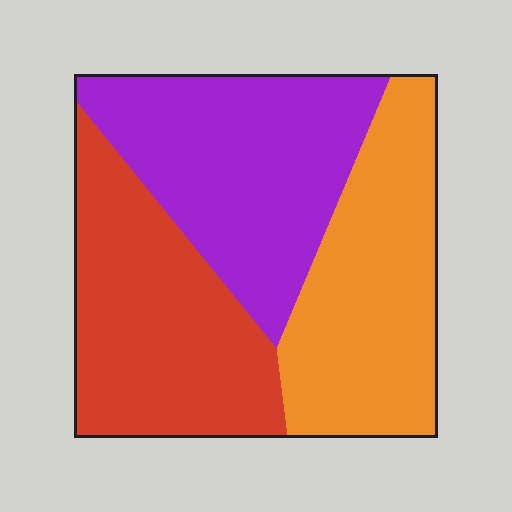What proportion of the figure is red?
Red takes up about one third (1/3) of the figure.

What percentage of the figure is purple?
Purple covers 35% of the figure.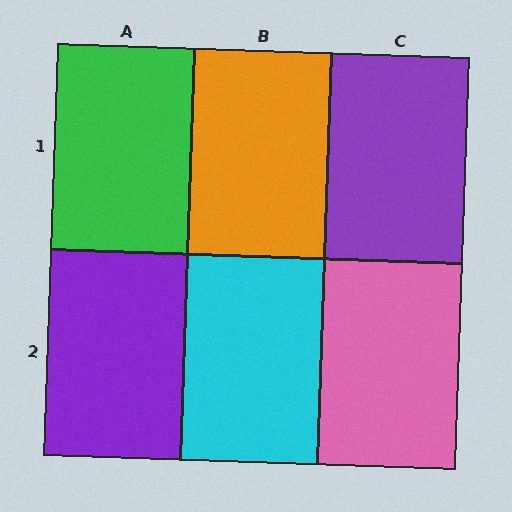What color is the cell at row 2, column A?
Purple.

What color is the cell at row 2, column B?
Cyan.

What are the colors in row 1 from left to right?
Green, orange, purple.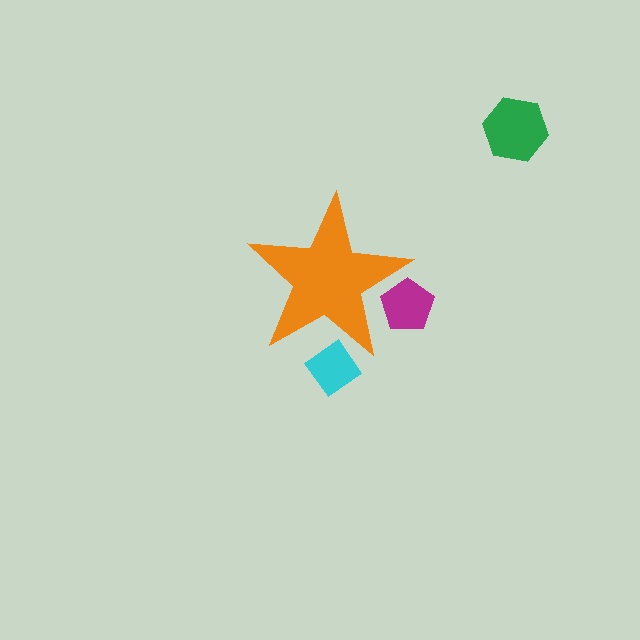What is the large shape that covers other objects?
An orange star.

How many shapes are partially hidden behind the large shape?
2 shapes are partially hidden.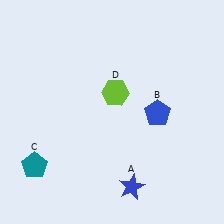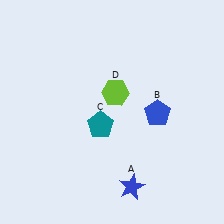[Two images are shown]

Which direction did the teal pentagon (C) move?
The teal pentagon (C) moved right.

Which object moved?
The teal pentagon (C) moved right.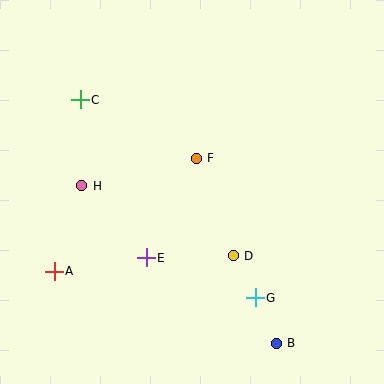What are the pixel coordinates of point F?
Point F is at (196, 158).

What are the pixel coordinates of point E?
Point E is at (146, 258).